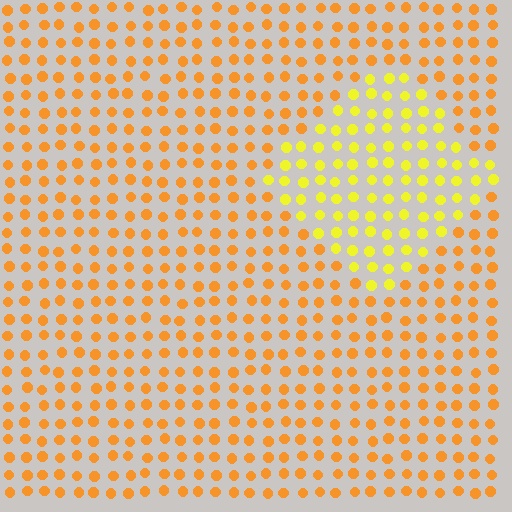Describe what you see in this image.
The image is filled with small orange elements in a uniform arrangement. A diamond-shaped region is visible where the elements are tinted to a slightly different hue, forming a subtle color boundary.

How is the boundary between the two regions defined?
The boundary is defined purely by a slight shift in hue (about 31 degrees). Spacing, size, and orientation are identical on both sides.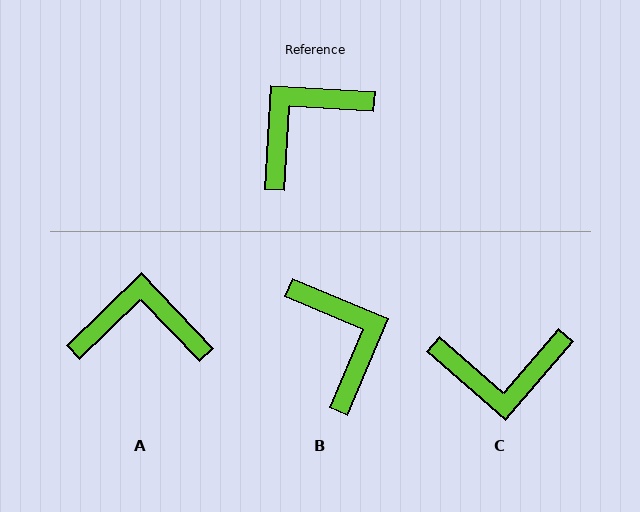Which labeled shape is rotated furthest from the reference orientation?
C, about 142 degrees away.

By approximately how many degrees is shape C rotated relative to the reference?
Approximately 142 degrees counter-clockwise.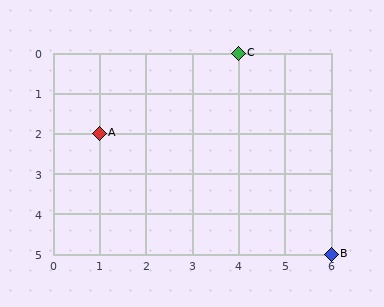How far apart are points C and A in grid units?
Points C and A are 3 columns and 2 rows apart (about 3.6 grid units diagonally).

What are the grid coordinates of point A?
Point A is at grid coordinates (1, 2).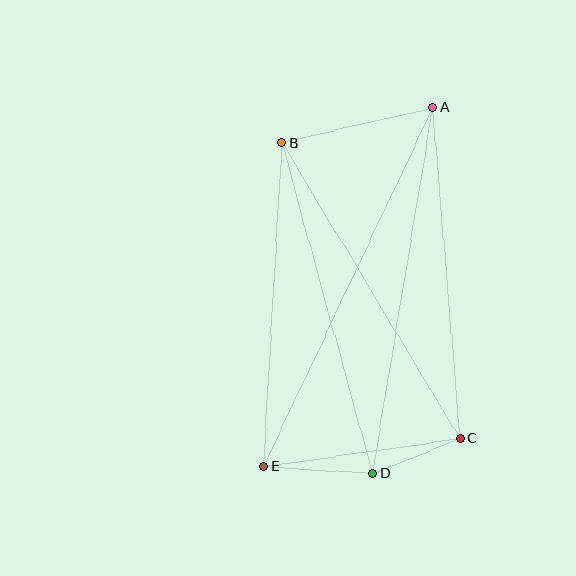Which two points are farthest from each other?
Points A and E are farthest from each other.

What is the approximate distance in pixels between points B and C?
The distance between B and C is approximately 345 pixels.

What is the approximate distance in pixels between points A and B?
The distance between A and B is approximately 155 pixels.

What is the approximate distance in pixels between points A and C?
The distance between A and C is approximately 332 pixels.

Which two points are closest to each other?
Points C and D are closest to each other.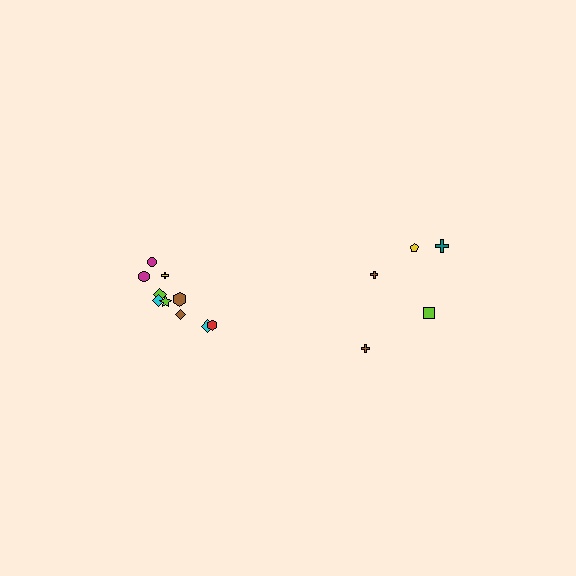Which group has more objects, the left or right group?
The left group.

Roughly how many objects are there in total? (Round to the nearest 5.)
Roughly 15 objects in total.